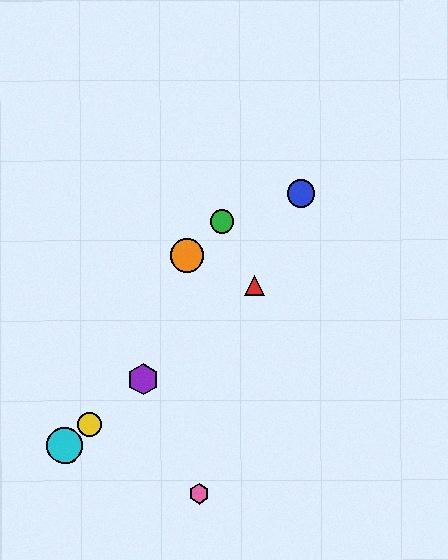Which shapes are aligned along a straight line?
The red triangle, the yellow circle, the purple hexagon, the cyan circle are aligned along a straight line.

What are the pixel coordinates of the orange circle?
The orange circle is at (187, 256).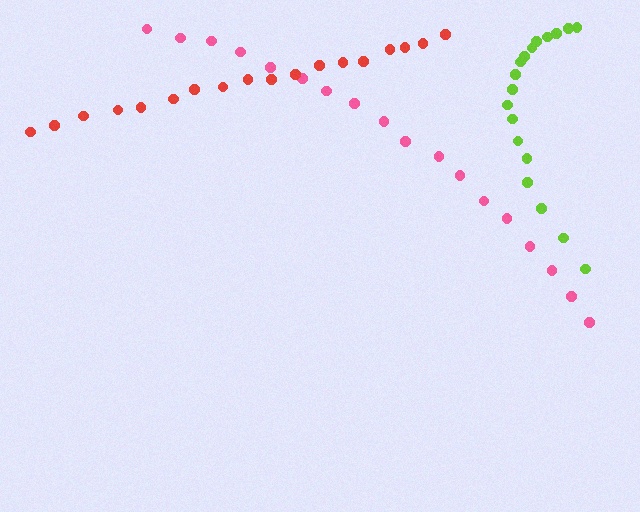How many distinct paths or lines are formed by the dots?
There are 3 distinct paths.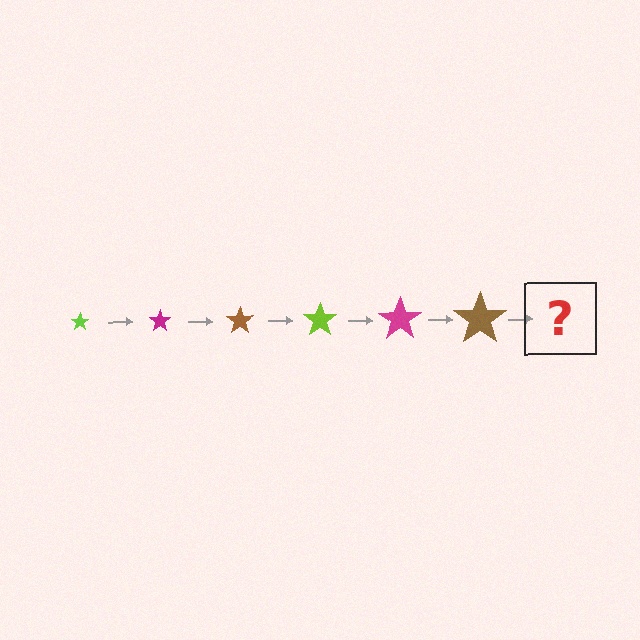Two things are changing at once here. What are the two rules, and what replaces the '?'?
The two rules are that the star grows larger each step and the color cycles through lime, magenta, and brown. The '?' should be a lime star, larger than the previous one.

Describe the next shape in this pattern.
It should be a lime star, larger than the previous one.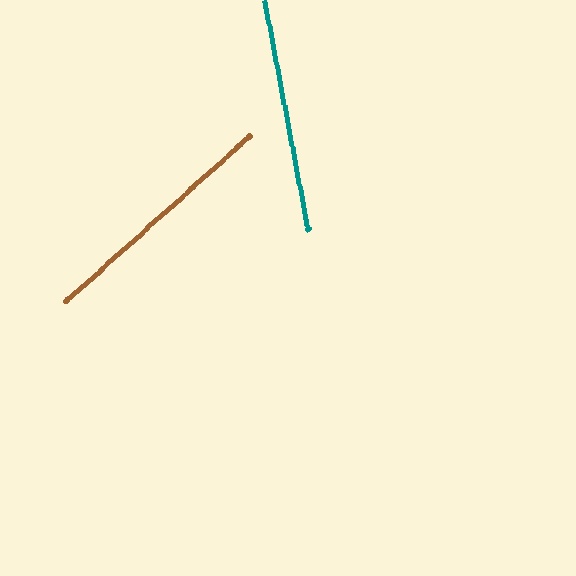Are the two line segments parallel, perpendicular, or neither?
Neither parallel nor perpendicular — they differ by about 59°.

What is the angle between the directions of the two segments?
Approximately 59 degrees.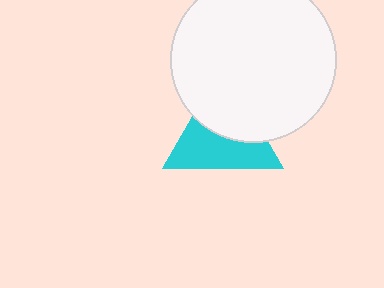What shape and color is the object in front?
The object in front is a white circle.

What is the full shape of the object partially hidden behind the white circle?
The partially hidden object is a cyan triangle.